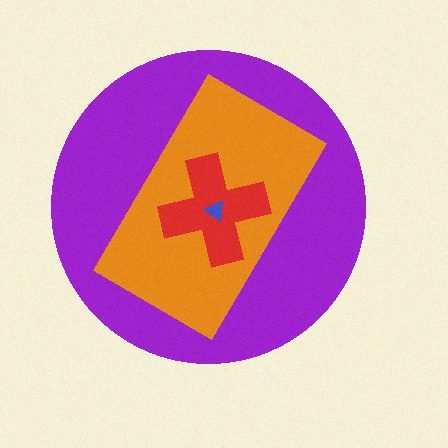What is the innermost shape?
The blue triangle.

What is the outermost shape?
The purple circle.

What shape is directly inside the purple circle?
The orange rectangle.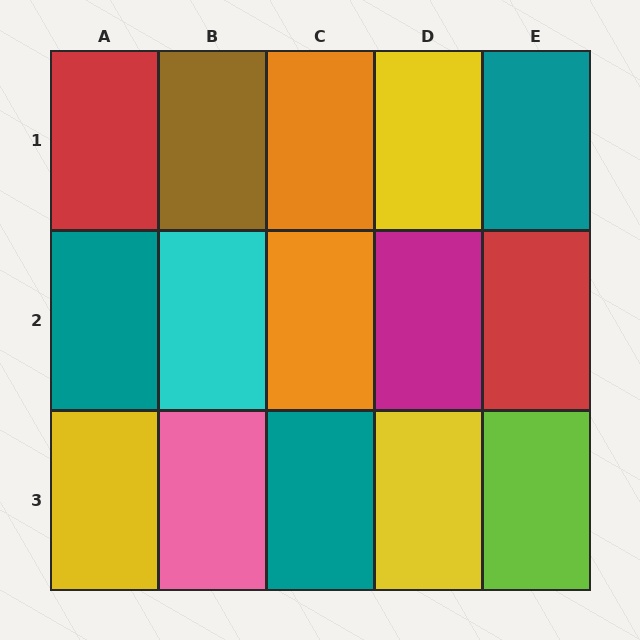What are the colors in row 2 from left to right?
Teal, cyan, orange, magenta, red.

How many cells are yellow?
3 cells are yellow.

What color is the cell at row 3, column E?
Lime.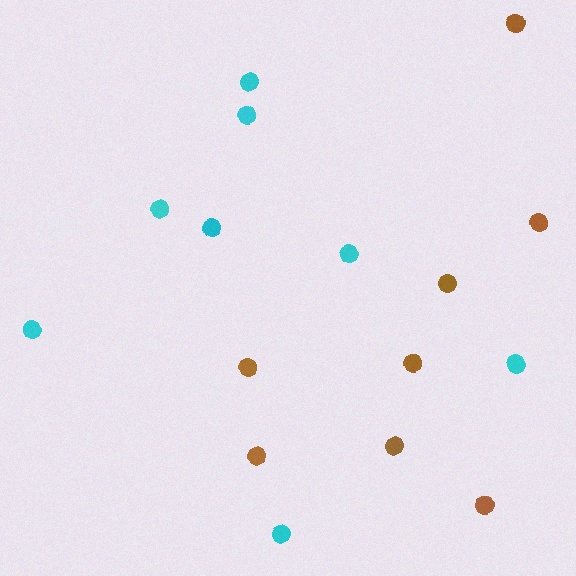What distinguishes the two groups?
There are 2 groups: one group of cyan circles (8) and one group of brown circles (8).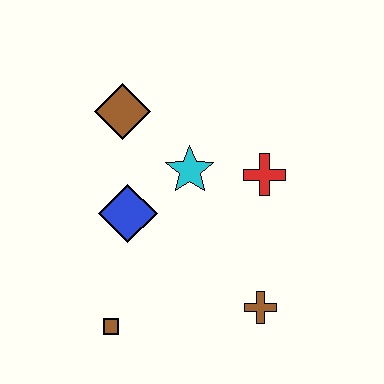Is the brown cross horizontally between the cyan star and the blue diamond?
No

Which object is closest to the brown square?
The blue diamond is closest to the brown square.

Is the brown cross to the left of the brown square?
No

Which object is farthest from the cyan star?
The brown square is farthest from the cyan star.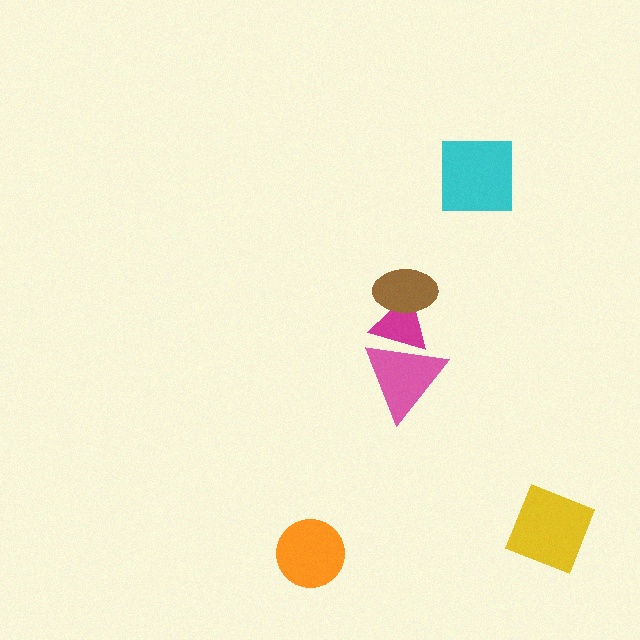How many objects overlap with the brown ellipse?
1 object overlaps with the brown ellipse.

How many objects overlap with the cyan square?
0 objects overlap with the cyan square.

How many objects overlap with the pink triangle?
1 object overlaps with the pink triangle.